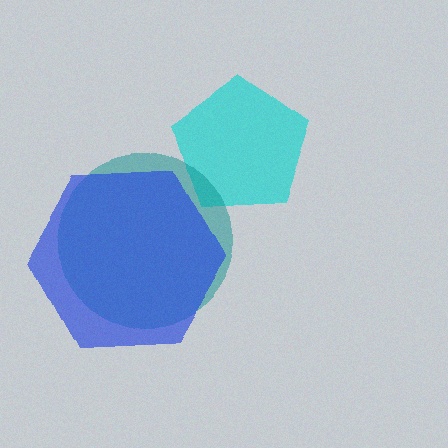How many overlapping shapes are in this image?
There are 3 overlapping shapes in the image.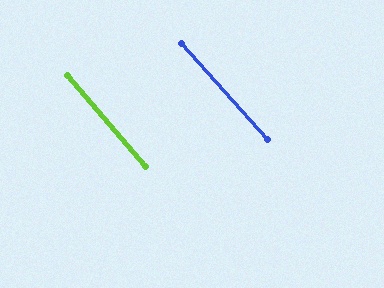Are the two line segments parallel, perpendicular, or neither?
Parallel — their directions differ by only 1.4°.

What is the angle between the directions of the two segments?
Approximately 1 degree.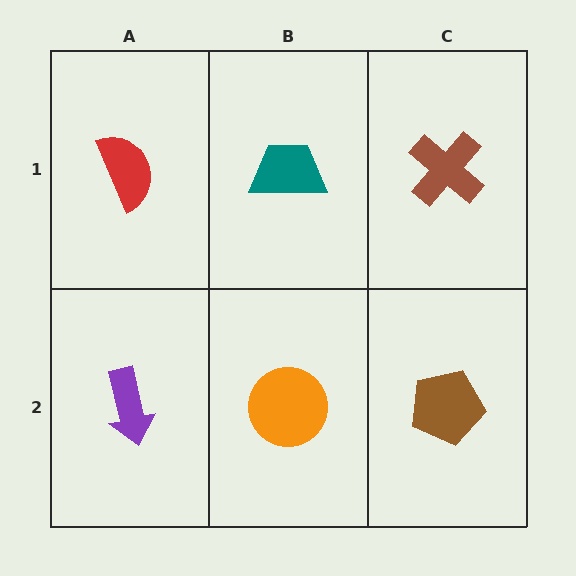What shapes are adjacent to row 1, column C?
A brown pentagon (row 2, column C), a teal trapezoid (row 1, column B).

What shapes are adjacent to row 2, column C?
A brown cross (row 1, column C), an orange circle (row 2, column B).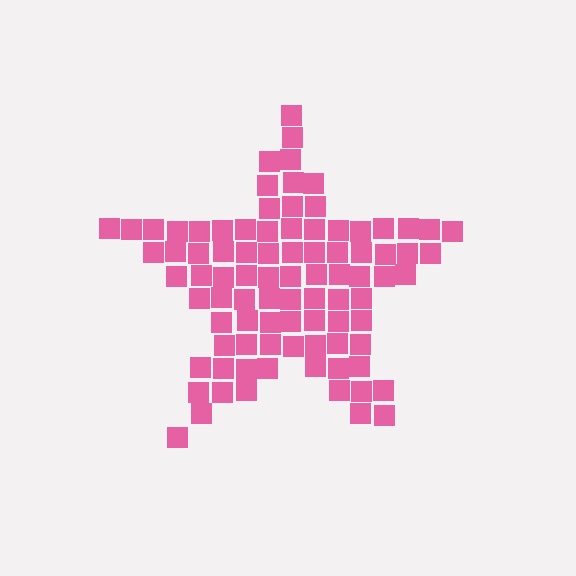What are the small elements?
The small elements are squares.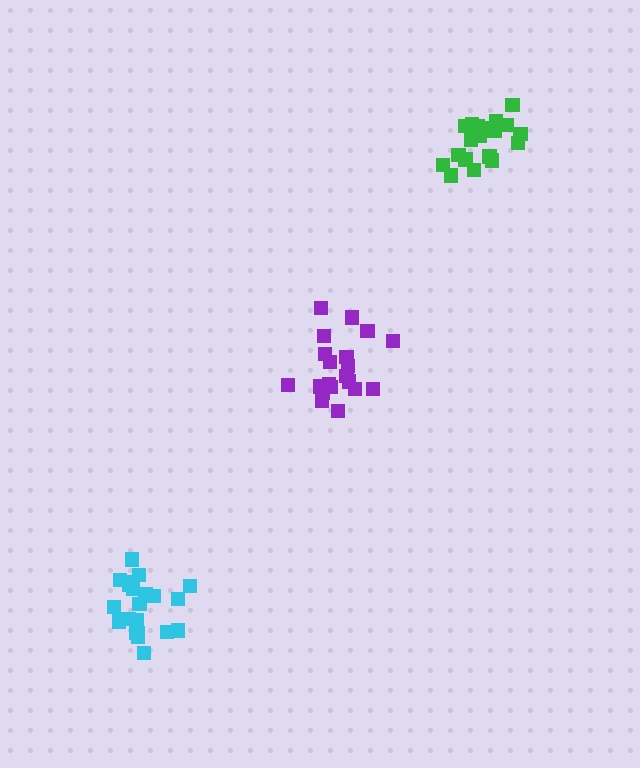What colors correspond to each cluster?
The clusters are colored: purple, green, cyan.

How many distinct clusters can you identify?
There are 3 distinct clusters.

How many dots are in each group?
Group 1: 20 dots, Group 2: 19 dots, Group 3: 21 dots (60 total).